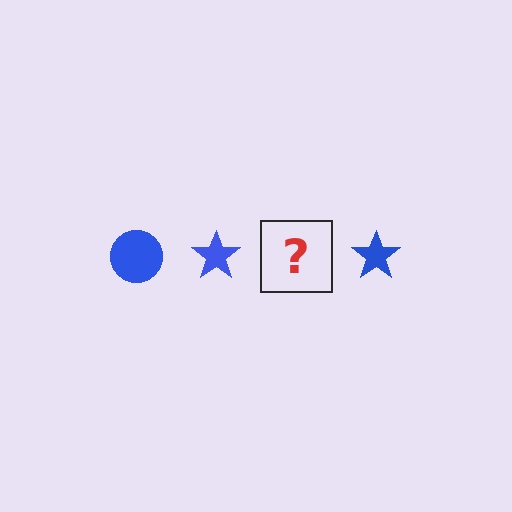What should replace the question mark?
The question mark should be replaced with a blue circle.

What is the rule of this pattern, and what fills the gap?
The rule is that the pattern cycles through circle, star shapes in blue. The gap should be filled with a blue circle.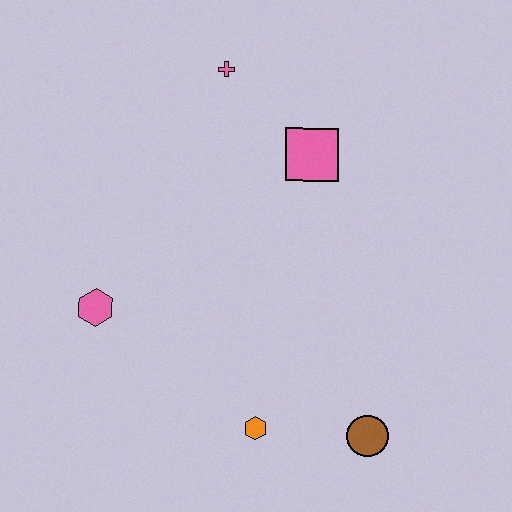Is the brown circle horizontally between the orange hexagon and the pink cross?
No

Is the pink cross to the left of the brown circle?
Yes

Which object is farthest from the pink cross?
The brown circle is farthest from the pink cross.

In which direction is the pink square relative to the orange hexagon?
The pink square is above the orange hexagon.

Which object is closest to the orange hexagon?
The brown circle is closest to the orange hexagon.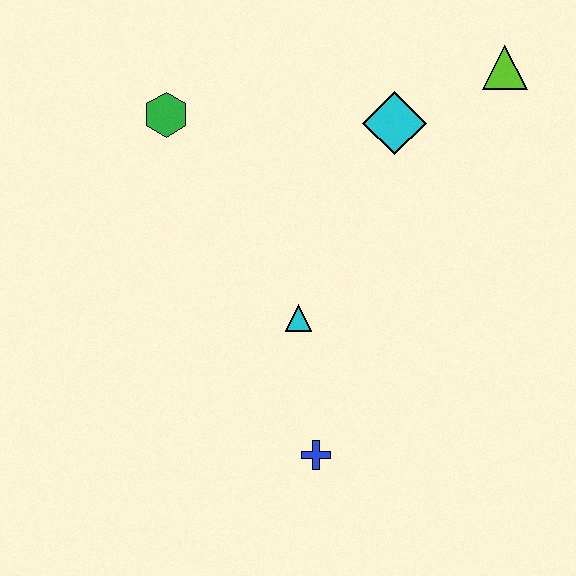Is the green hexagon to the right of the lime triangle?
No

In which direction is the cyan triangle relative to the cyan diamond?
The cyan triangle is below the cyan diamond.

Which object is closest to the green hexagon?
The cyan diamond is closest to the green hexagon.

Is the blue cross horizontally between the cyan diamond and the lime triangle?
No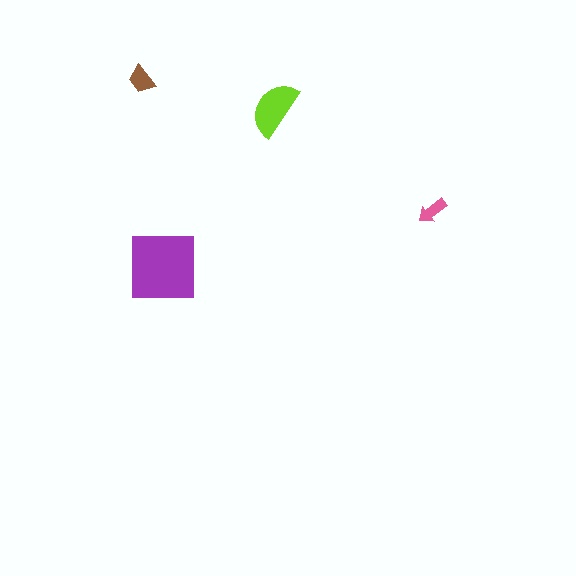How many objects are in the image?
There are 4 objects in the image.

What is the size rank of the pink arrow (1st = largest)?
4th.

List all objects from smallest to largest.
The pink arrow, the brown trapezoid, the lime semicircle, the purple square.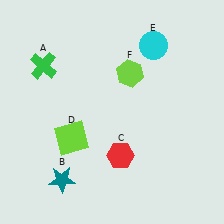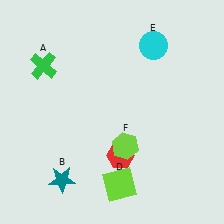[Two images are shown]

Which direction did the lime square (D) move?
The lime square (D) moved right.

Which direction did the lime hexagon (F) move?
The lime hexagon (F) moved down.